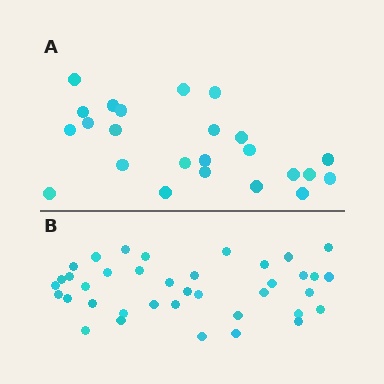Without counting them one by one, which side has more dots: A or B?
Region B (the bottom region) has more dots.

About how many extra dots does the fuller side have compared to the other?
Region B has approximately 15 more dots than region A.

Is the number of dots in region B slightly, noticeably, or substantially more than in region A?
Region B has substantially more. The ratio is roughly 1.6 to 1.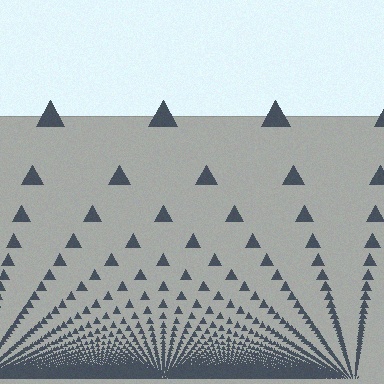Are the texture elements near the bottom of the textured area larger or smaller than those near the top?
Smaller. The gradient is inverted — elements near the bottom are smaller and denser.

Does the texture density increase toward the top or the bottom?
Density increases toward the bottom.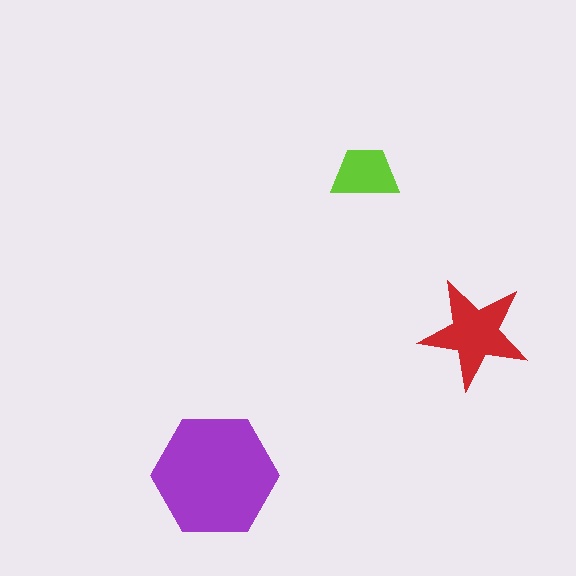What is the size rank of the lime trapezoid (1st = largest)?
3rd.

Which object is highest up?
The lime trapezoid is topmost.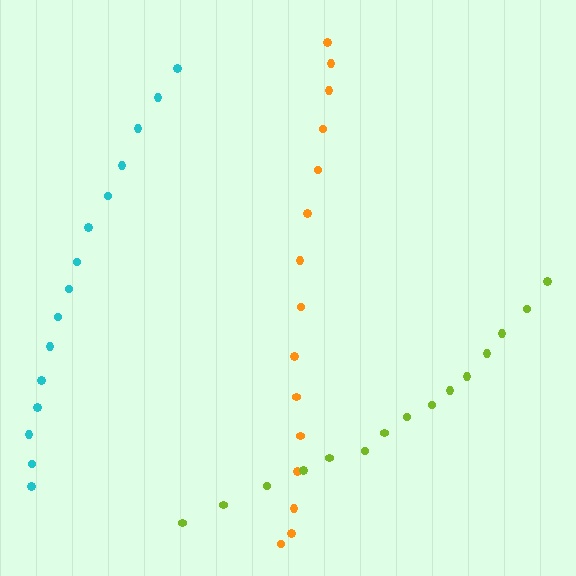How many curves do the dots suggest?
There are 3 distinct paths.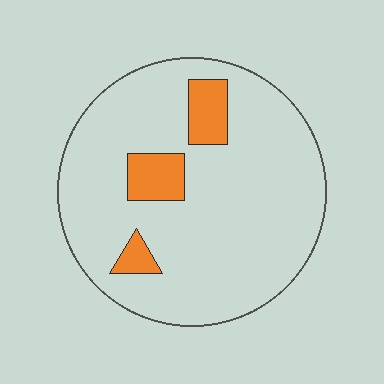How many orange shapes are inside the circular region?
3.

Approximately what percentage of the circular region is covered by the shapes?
Approximately 10%.